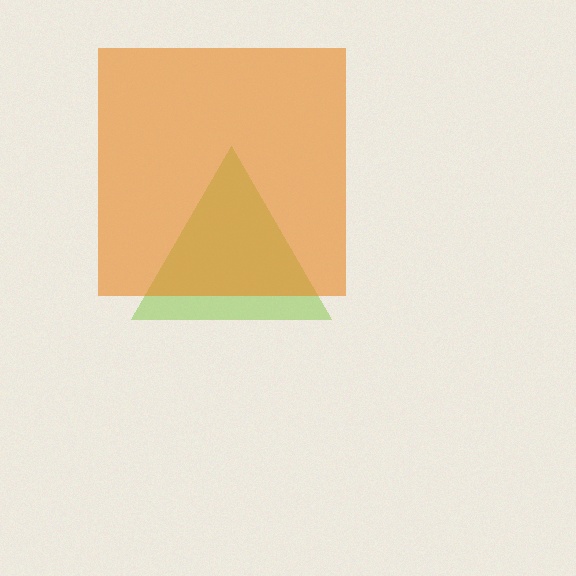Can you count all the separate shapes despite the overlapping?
Yes, there are 2 separate shapes.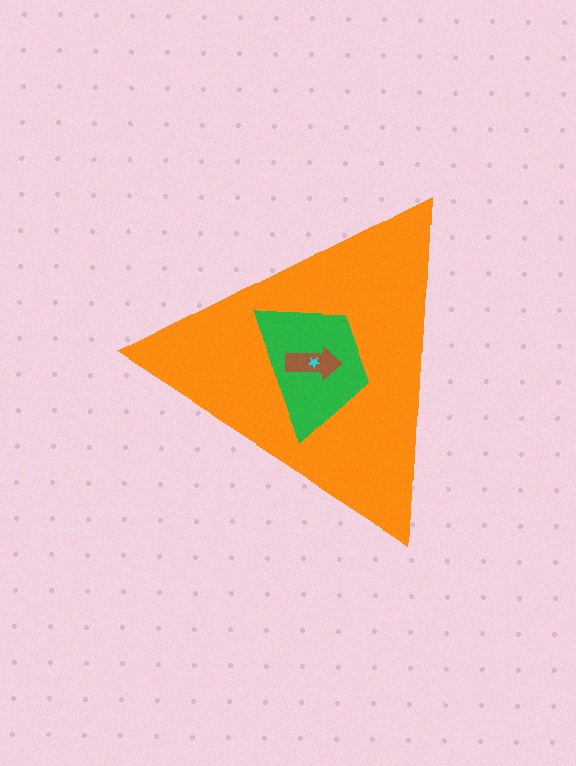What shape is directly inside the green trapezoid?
The brown arrow.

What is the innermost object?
The cyan star.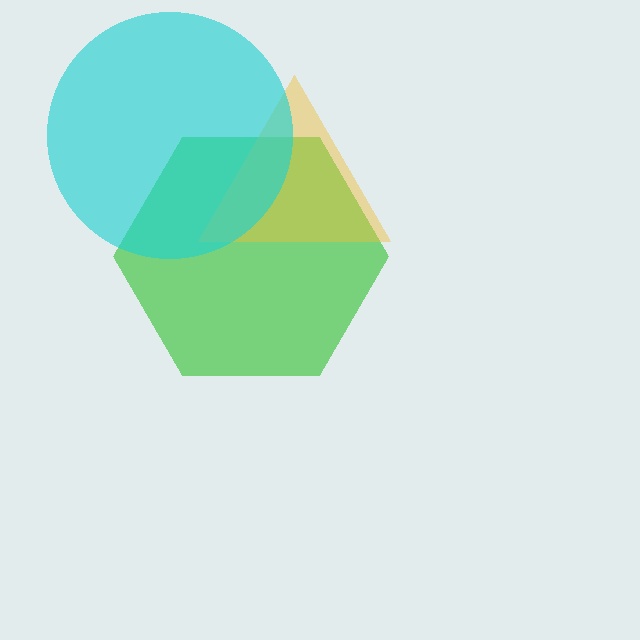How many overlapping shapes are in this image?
There are 3 overlapping shapes in the image.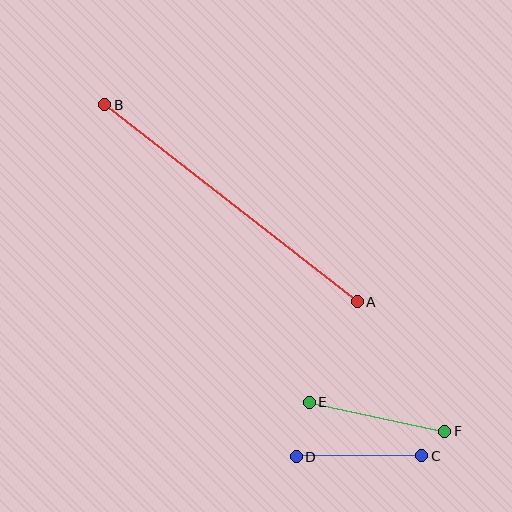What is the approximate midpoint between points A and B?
The midpoint is at approximately (231, 203) pixels.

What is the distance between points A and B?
The distance is approximately 320 pixels.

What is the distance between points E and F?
The distance is approximately 139 pixels.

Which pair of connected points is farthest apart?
Points A and B are farthest apart.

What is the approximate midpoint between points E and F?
The midpoint is at approximately (377, 417) pixels.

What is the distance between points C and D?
The distance is approximately 126 pixels.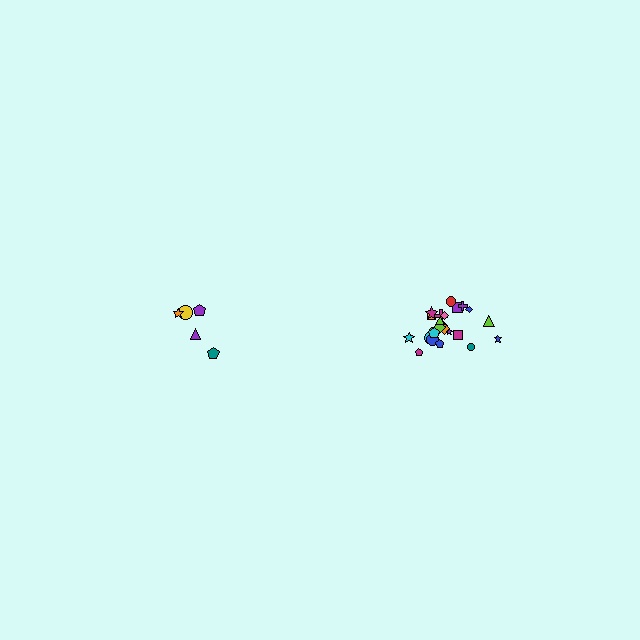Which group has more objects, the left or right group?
The right group.